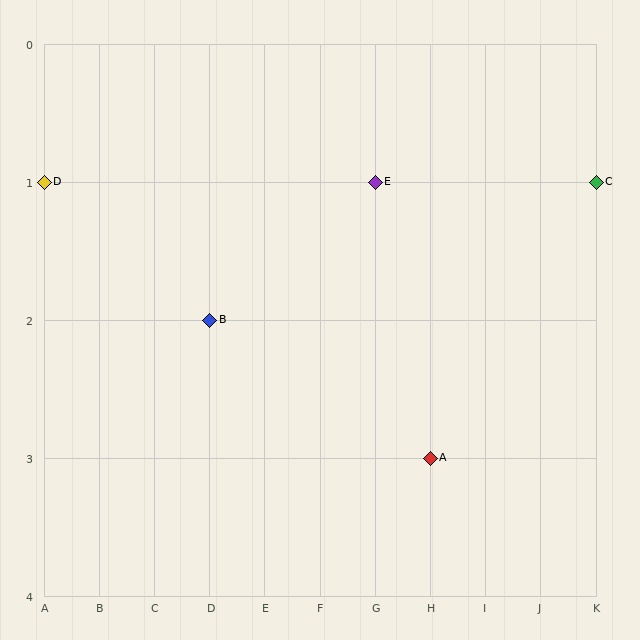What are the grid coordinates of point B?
Point B is at grid coordinates (D, 2).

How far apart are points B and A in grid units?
Points B and A are 4 columns and 1 row apart (about 4.1 grid units diagonally).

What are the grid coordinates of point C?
Point C is at grid coordinates (K, 1).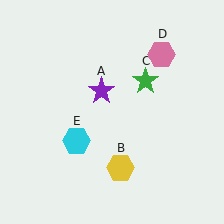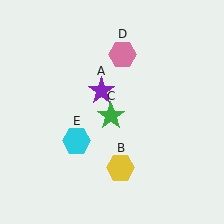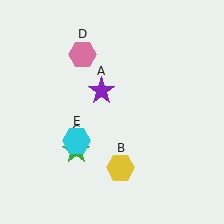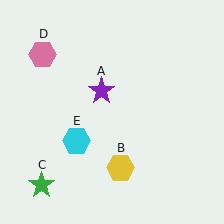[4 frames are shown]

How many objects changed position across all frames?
2 objects changed position: green star (object C), pink hexagon (object D).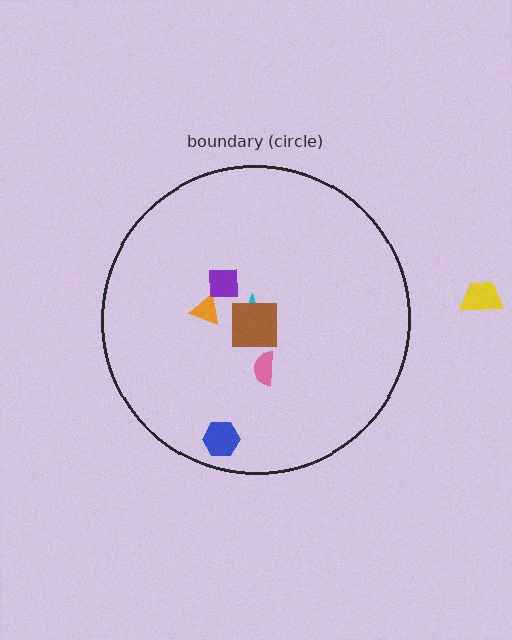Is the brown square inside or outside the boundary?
Inside.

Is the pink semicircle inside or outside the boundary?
Inside.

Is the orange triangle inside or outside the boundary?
Inside.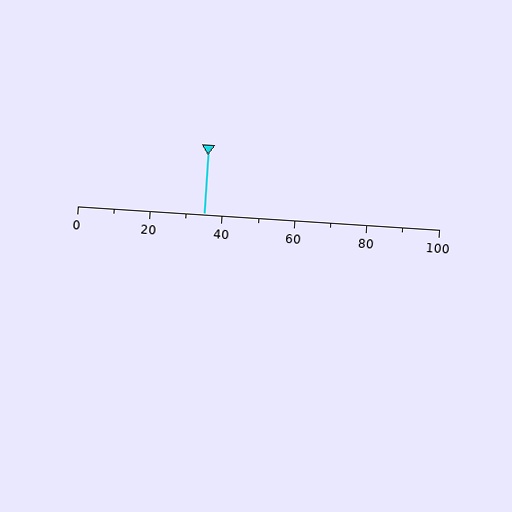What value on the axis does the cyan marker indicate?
The marker indicates approximately 35.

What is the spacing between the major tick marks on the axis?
The major ticks are spaced 20 apart.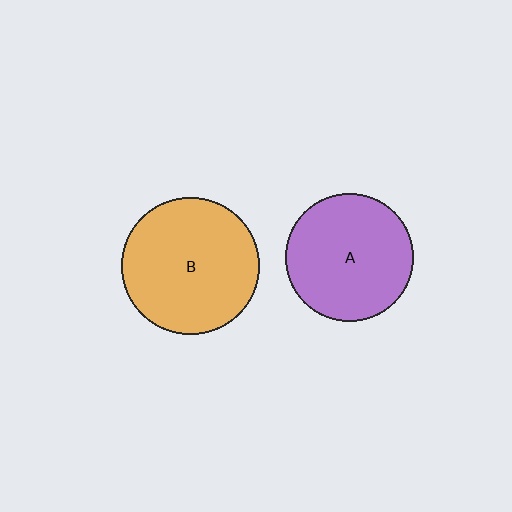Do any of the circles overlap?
No, none of the circles overlap.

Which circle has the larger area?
Circle B (orange).